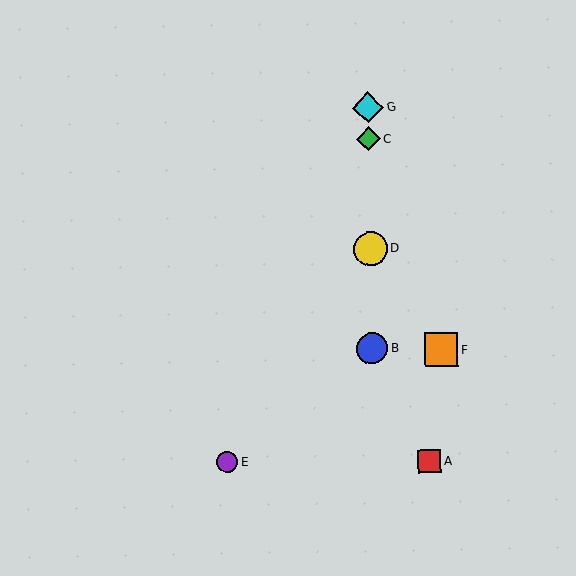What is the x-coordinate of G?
Object G is at x≈368.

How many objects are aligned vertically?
4 objects (B, C, D, G) are aligned vertically.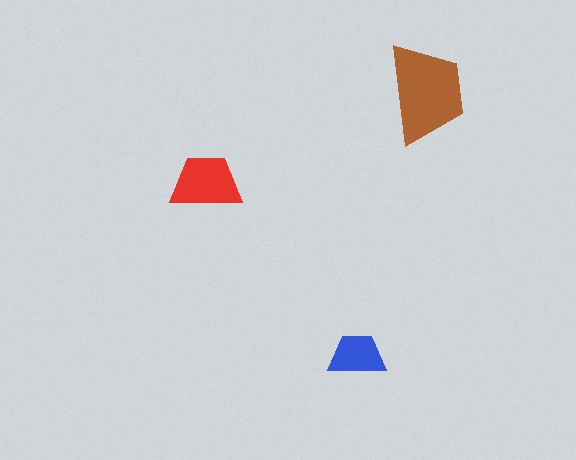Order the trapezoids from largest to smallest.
the brown one, the red one, the blue one.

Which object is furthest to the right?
The brown trapezoid is rightmost.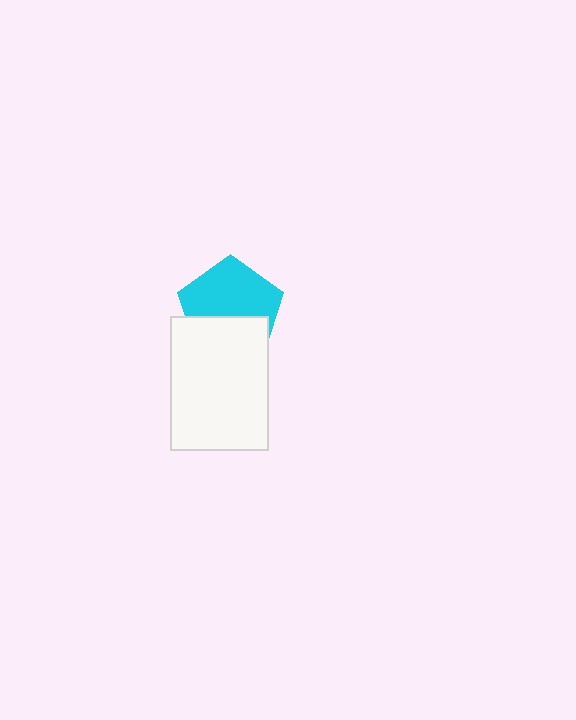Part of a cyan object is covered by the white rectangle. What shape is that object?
It is a pentagon.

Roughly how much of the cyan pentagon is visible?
About half of it is visible (roughly 59%).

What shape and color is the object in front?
The object in front is a white rectangle.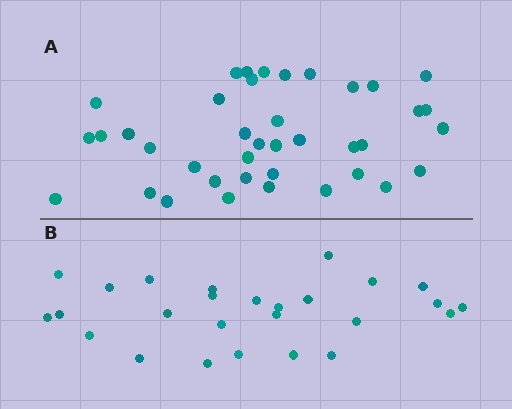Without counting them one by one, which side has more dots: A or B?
Region A (the top region) has more dots.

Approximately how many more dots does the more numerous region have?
Region A has approximately 15 more dots than region B.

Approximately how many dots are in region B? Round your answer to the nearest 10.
About 30 dots. (The exact count is 26, which rounds to 30.)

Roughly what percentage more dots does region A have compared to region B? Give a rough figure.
About 50% more.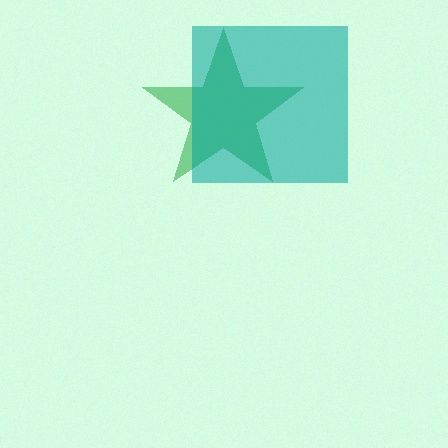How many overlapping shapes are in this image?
There are 2 overlapping shapes in the image.